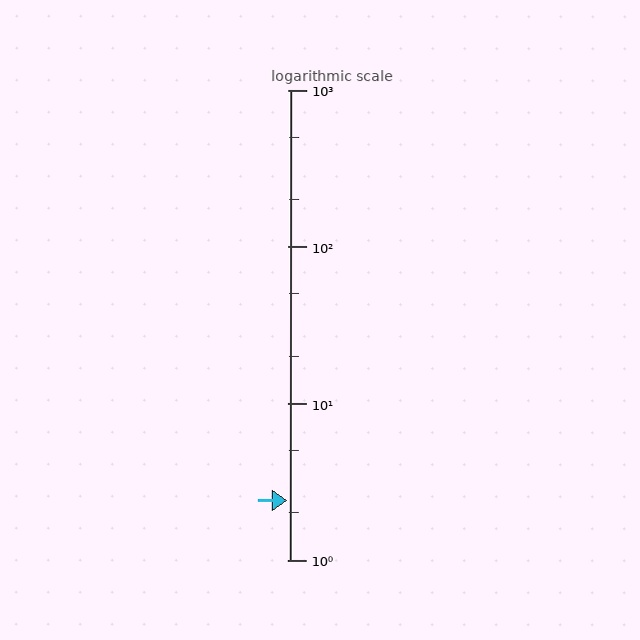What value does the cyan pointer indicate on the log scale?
The pointer indicates approximately 2.4.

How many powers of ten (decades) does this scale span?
The scale spans 3 decades, from 1 to 1000.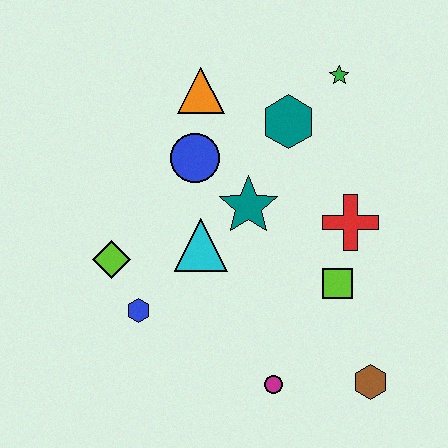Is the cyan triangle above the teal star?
No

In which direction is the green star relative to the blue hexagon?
The green star is above the blue hexagon.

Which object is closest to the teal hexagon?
The green star is closest to the teal hexagon.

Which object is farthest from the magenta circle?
The green star is farthest from the magenta circle.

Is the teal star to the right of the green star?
No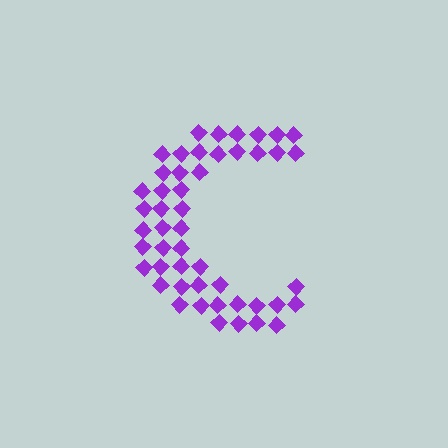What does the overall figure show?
The overall figure shows the letter C.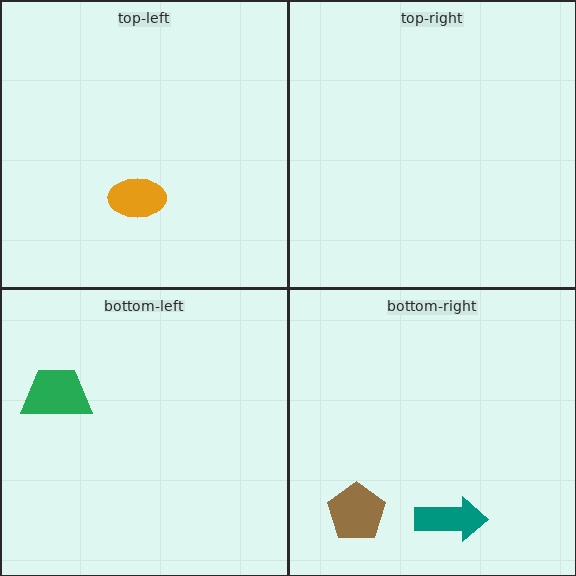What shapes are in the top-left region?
The orange ellipse.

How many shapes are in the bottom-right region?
2.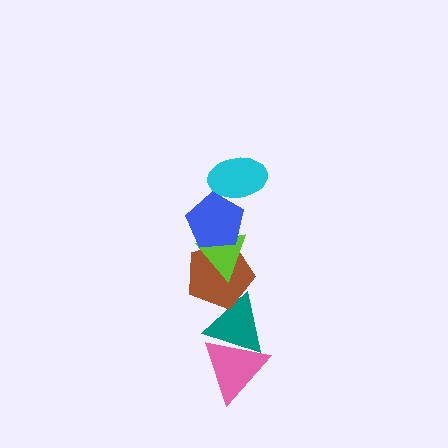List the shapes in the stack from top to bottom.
From top to bottom: the cyan ellipse, the blue pentagon, the lime triangle, the brown pentagon, the teal triangle, the pink triangle.